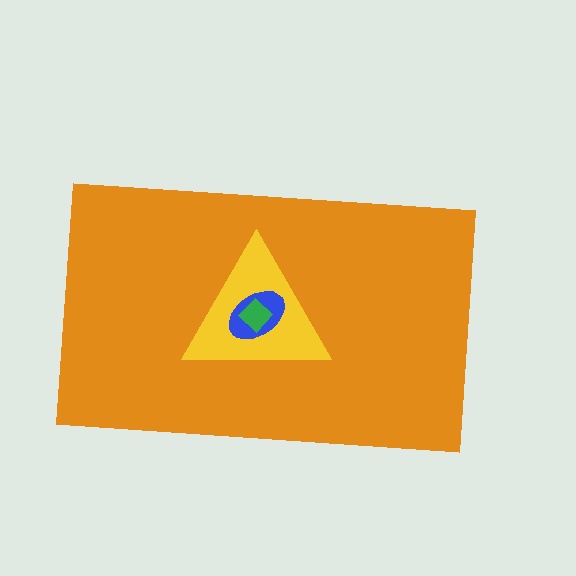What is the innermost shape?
The green diamond.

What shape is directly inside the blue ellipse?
The green diamond.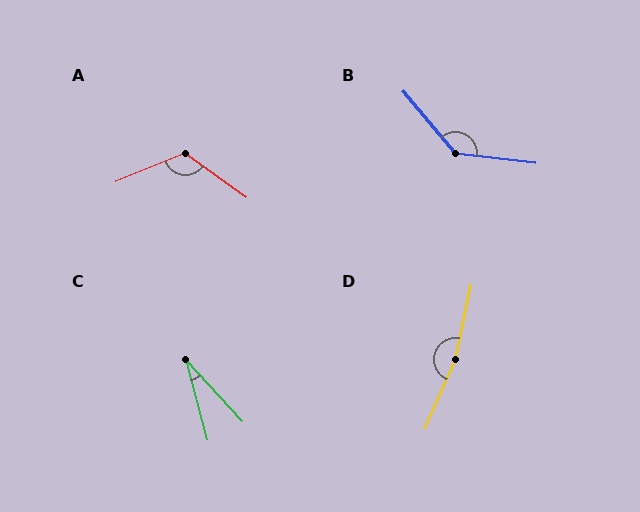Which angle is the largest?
D, at approximately 168 degrees.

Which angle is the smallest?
C, at approximately 28 degrees.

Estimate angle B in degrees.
Approximately 137 degrees.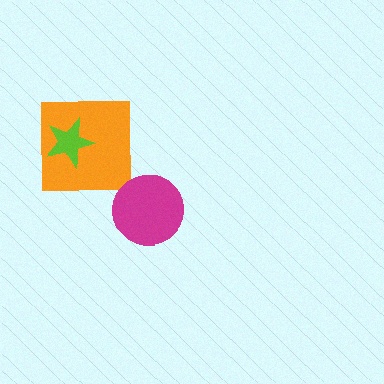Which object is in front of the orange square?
The lime star is in front of the orange square.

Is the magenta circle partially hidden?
No, no other shape covers it.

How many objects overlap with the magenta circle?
0 objects overlap with the magenta circle.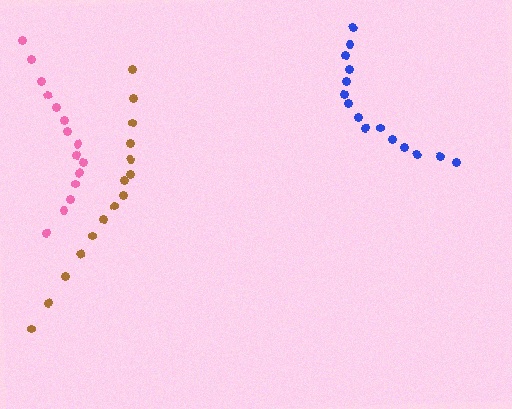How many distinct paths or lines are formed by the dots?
There are 3 distinct paths.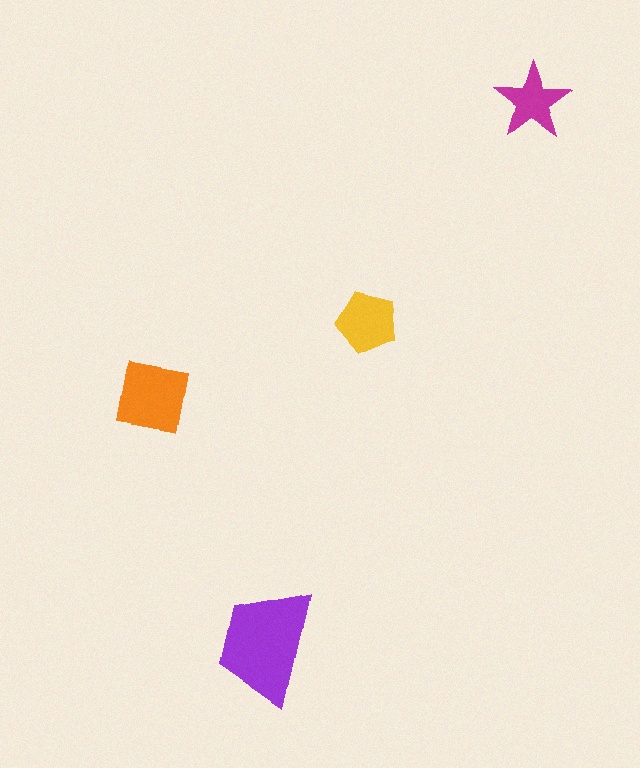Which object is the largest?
The purple trapezoid.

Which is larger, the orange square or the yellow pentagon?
The orange square.